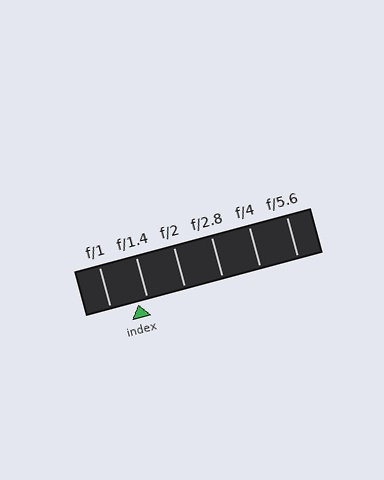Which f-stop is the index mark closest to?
The index mark is closest to f/1.4.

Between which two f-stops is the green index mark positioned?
The index mark is between f/1 and f/1.4.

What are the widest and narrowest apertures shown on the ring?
The widest aperture shown is f/1 and the narrowest is f/5.6.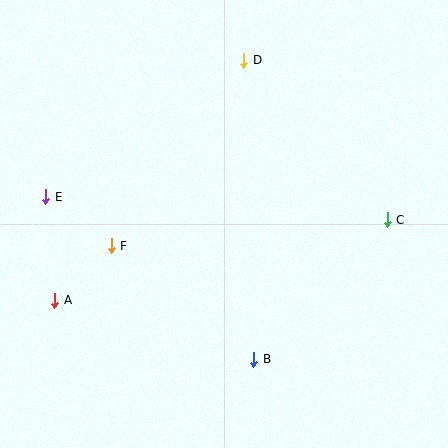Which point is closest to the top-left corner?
Point E is closest to the top-left corner.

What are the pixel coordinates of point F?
Point F is at (111, 246).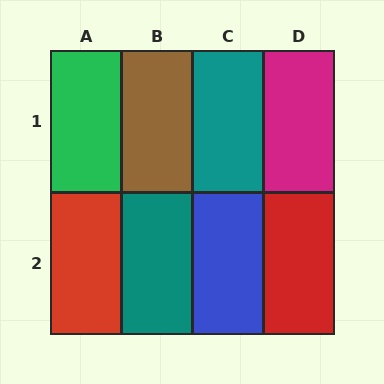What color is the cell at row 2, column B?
Teal.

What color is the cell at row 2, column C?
Blue.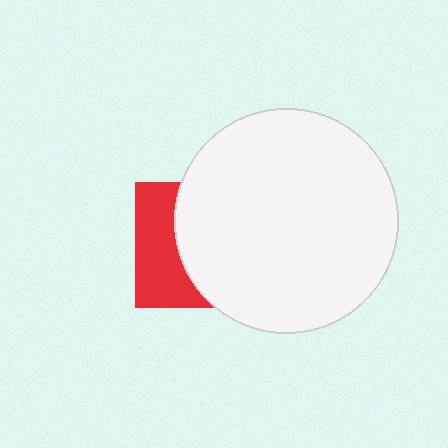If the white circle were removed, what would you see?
You would see the complete red square.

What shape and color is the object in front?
The object in front is a white circle.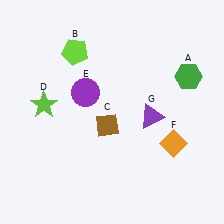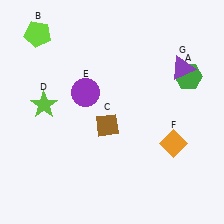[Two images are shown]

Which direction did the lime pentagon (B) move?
The lime pentagon (B) moved left.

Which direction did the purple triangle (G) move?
The purple triangle (G) moved up.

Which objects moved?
The objects that moved are: the lime pentagon (B), the purple triangle (G).